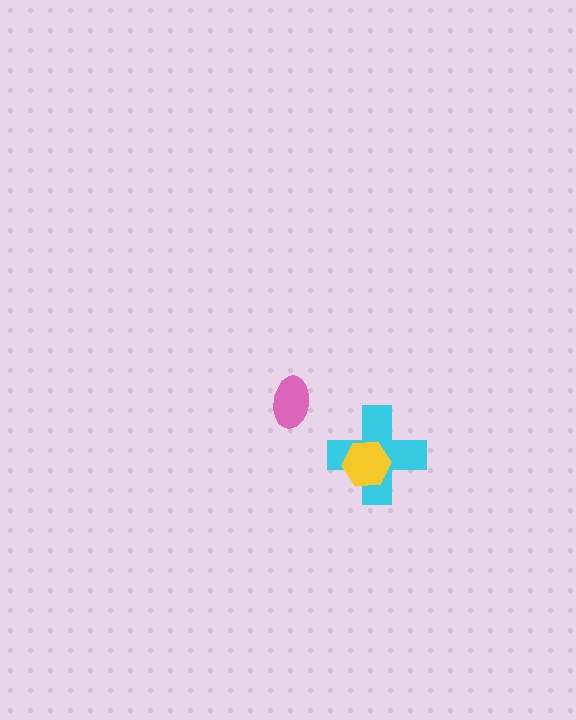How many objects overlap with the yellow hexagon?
1 object overlaps with the yellow hexagon.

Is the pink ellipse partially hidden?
No, no other shape covers it.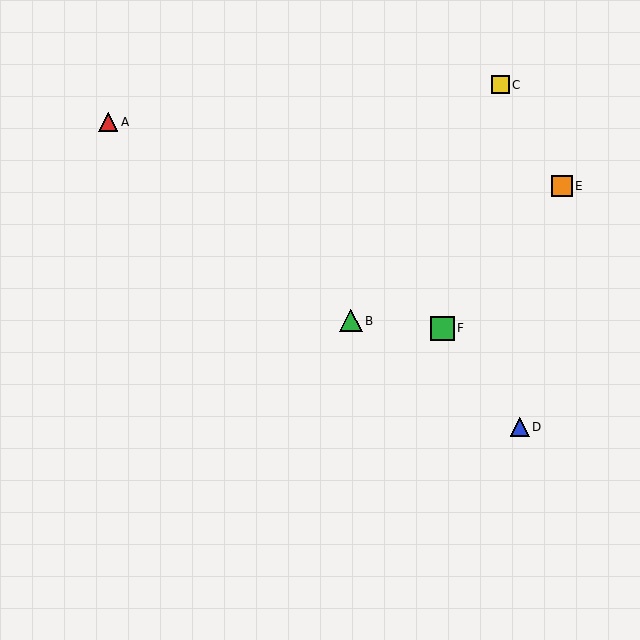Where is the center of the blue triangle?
The center of the blue triangle is at (520, 427).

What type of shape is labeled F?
Shape F is a green square.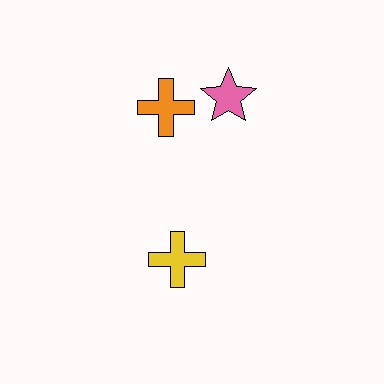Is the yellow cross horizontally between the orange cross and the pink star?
Yes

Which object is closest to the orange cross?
The pink star is closest to the orange cross.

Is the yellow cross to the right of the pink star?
No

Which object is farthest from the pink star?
The yellow cross is farthest from the pink star.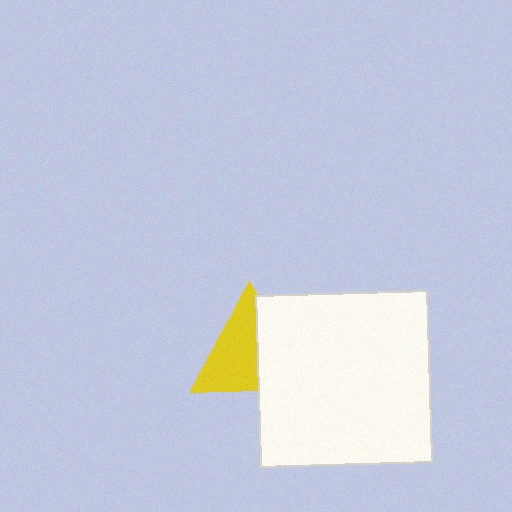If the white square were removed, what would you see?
You would see the complete yellow triangle.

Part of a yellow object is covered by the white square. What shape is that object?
It is a triangle.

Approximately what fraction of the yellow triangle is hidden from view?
Roughly 42% of the yellow triangle is hidden behind the white square.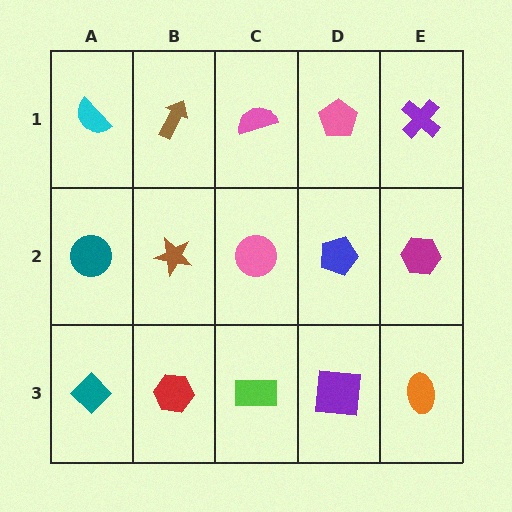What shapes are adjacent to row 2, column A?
A cyan semicircle (row 1, column A), a teal diamond (row 3, column A), a brown star (row 2, column B).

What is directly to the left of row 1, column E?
A pink pentagon.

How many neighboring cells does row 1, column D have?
3.